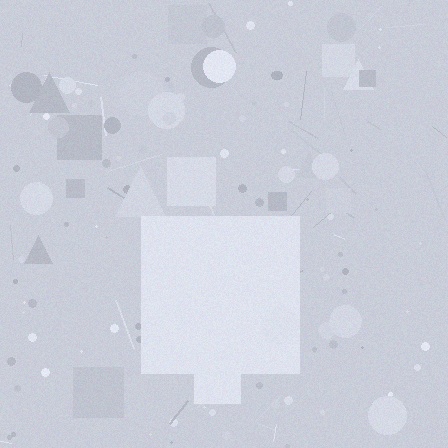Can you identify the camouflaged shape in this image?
The camouflaged shape is a square.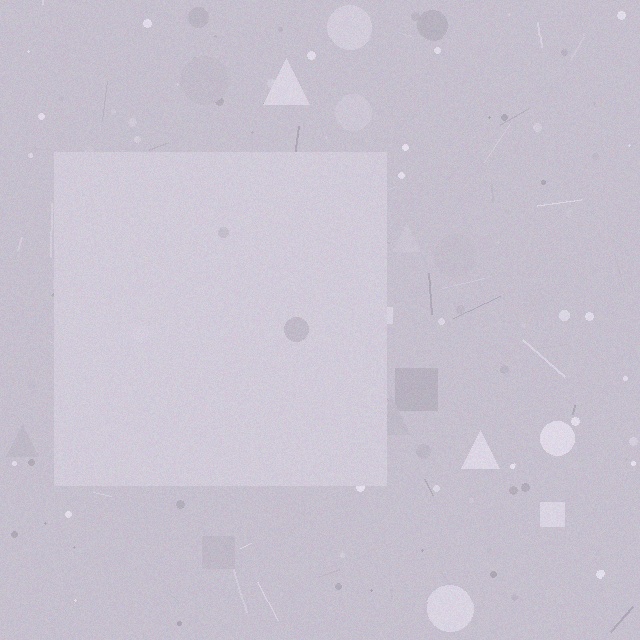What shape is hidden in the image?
A square is hidden in the image.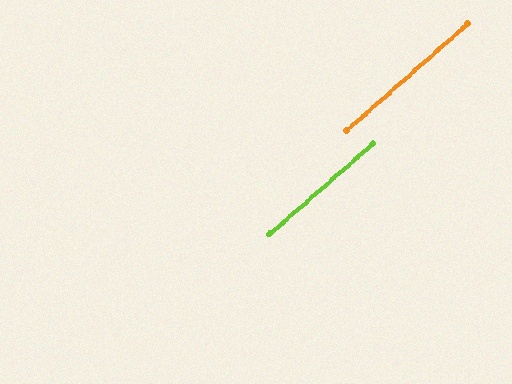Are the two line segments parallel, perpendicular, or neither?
Parallel — their directions differ by only 0.2°.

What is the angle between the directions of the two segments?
Approximately 0 degrees.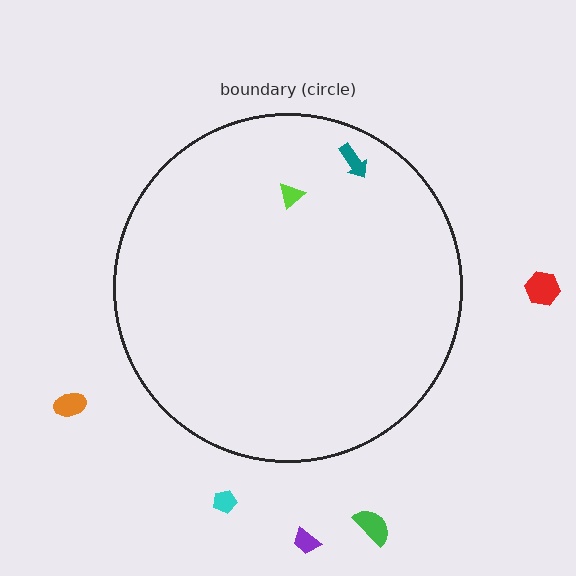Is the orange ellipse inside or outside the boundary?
Outside.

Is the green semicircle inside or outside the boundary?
Outside.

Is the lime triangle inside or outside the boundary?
Inside.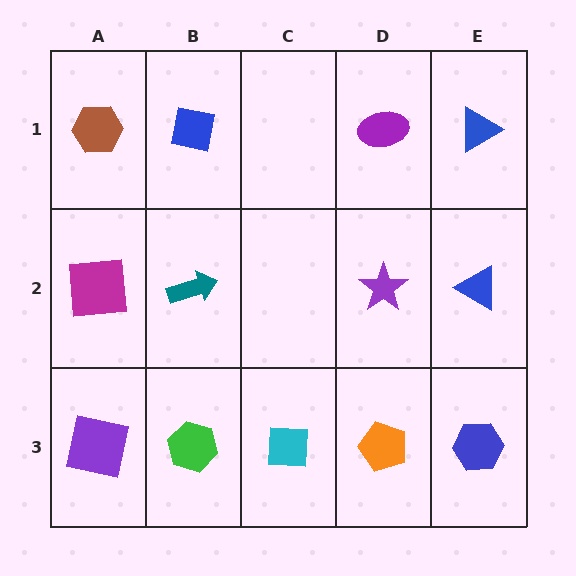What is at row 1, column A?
A brown hexagon.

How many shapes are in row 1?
4 shapes.